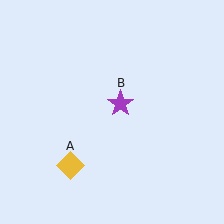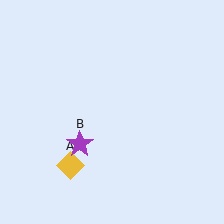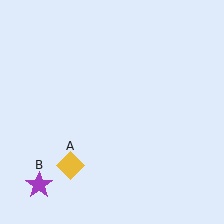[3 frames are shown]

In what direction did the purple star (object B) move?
The purple star (object B) moved down and to the left.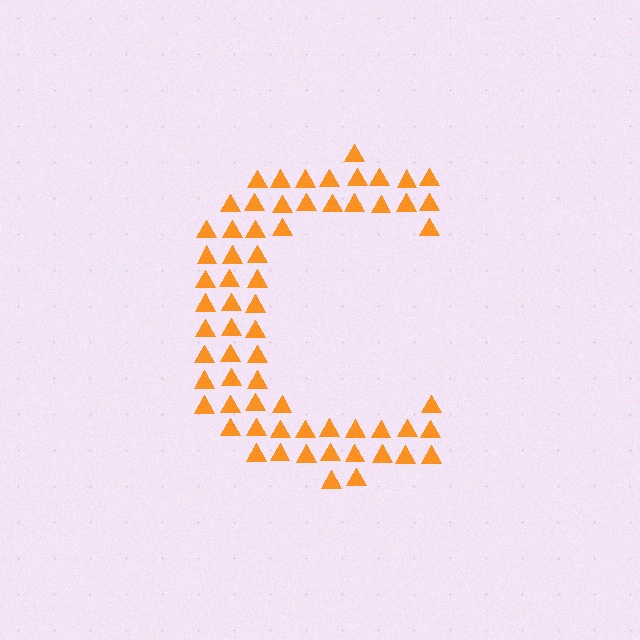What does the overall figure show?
The overall figure shows the letter C.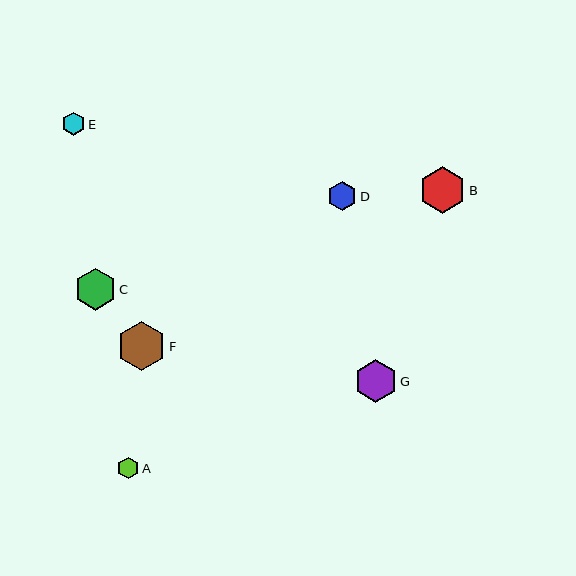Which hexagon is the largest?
Hexagon F is the largest with a size of approximately 49 pixels.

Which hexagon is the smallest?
Hexagon A is the smallest with a size of approximately 22 pixels.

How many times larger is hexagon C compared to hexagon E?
Hexagon C is approximately 1.8 times the size of hexagon E.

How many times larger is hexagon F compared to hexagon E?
Hexagon F is approximately 2.2 times the size of hexagon E.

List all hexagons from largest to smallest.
From largest to smallest: F, B, G, C, D, E, A.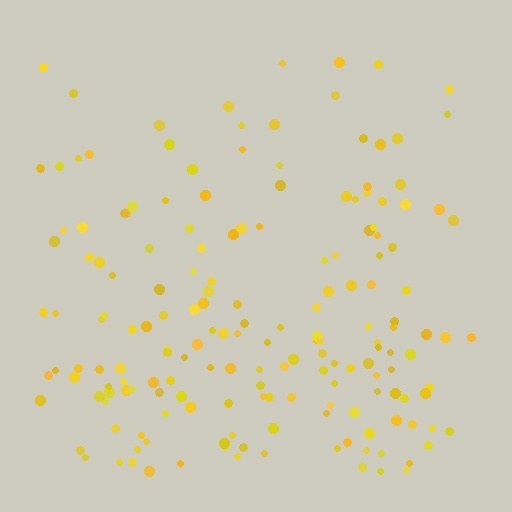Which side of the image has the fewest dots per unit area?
The top.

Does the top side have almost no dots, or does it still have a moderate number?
Still a moderate number, just noticeably fewer than the bottom.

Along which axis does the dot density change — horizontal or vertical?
Vertical.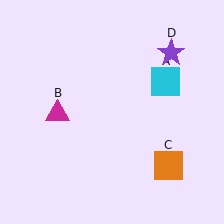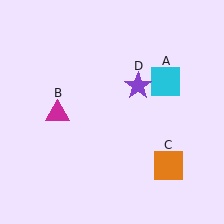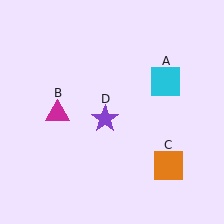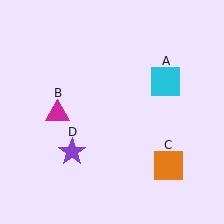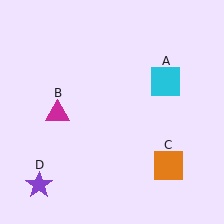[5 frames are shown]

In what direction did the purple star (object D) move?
The purple star (object D) moved down and to the left.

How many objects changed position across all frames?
1 object changed position: purple star (object D).